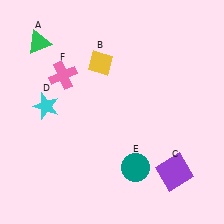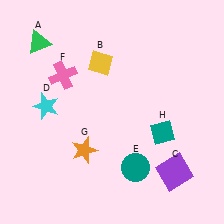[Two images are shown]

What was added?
An orange star (G), a teal diamond (H) were added in Image 2.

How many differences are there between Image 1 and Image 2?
There are 2 differences between the two images.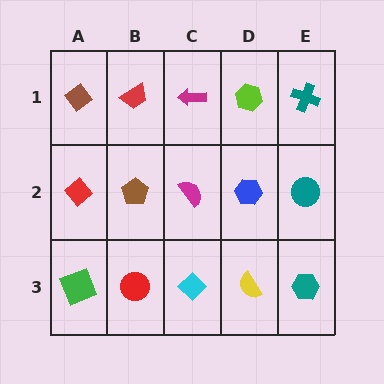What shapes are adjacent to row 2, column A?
A brown diamond (row 1, column A), a green square (row 3, column A), a brown pentagon (row 2, column B).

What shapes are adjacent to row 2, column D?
A lime hexagon (row 1, column D), a yellow semicircle (row 3, column D), a magenta semicircle (row 2, column C), a teal circle (row 2, column E).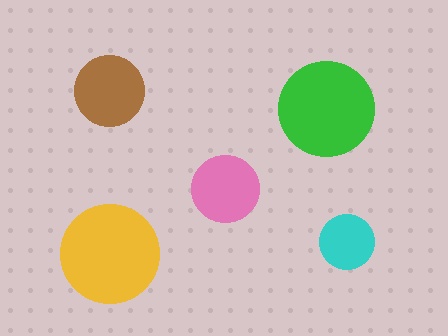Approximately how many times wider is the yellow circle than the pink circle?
About 1.5 times wider.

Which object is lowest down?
The yellow circle is bottommost.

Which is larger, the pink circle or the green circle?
The green one.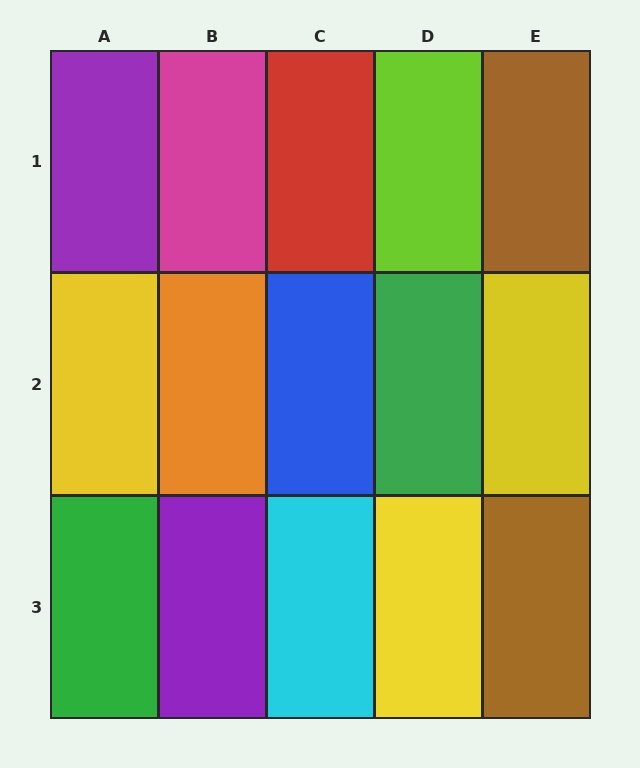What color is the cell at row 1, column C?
Red.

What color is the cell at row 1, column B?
Magenta.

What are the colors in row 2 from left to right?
Yellow, orange, blue, green, yellow.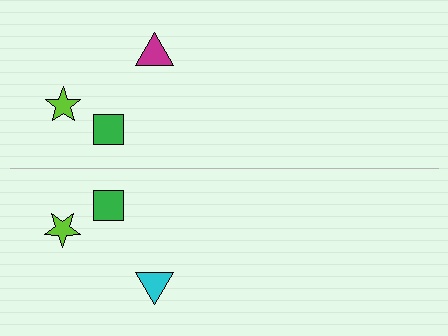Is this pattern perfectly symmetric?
No, the pattern is not perfectly symmetric. The cyan triangle on the bottom side breaks the symmetry — its mirror counterpart is magenta.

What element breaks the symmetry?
The cyan triangle on the bottom side breaks the symmetry — its mirror counterpart is magenta.